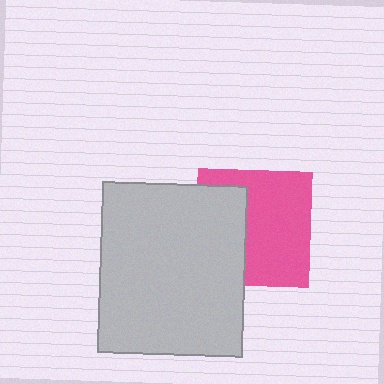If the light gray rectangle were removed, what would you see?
You would see the complete pink square.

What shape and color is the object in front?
The object in front is a light gray rectangle.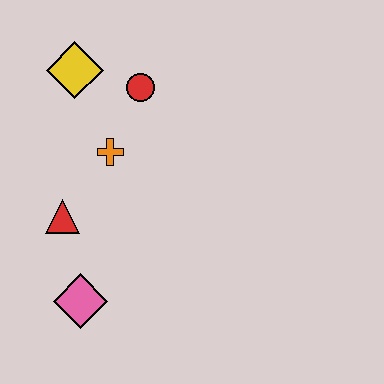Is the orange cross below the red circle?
Yes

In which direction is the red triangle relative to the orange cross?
The red triangle is below the orange cross.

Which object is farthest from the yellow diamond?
The pink diamond is farthest from the yellow diamond.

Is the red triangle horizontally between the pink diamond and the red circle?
No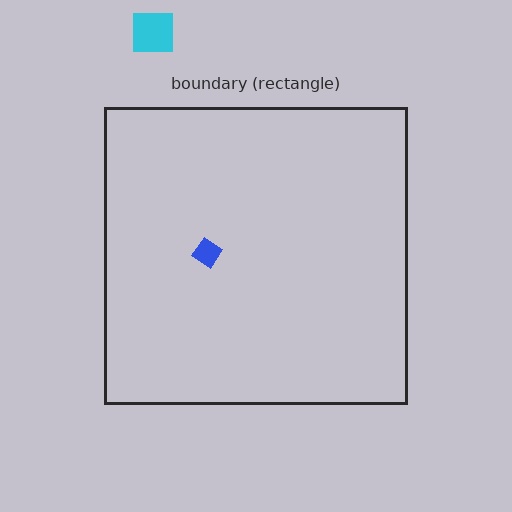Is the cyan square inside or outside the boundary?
Outside.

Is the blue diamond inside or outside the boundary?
Inside.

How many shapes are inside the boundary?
1 inside, 1 outside.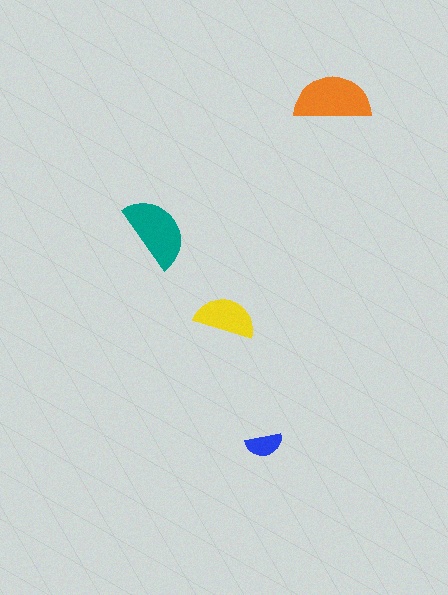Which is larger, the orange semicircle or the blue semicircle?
The orange one.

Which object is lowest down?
The blue semicircle is bottommost.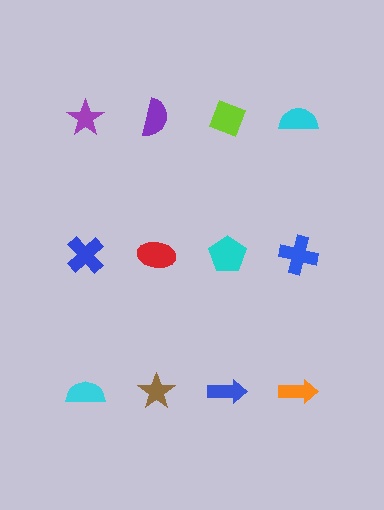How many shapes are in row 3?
4 shapes.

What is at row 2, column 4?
A blue cross.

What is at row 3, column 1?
A cyan semicircle.